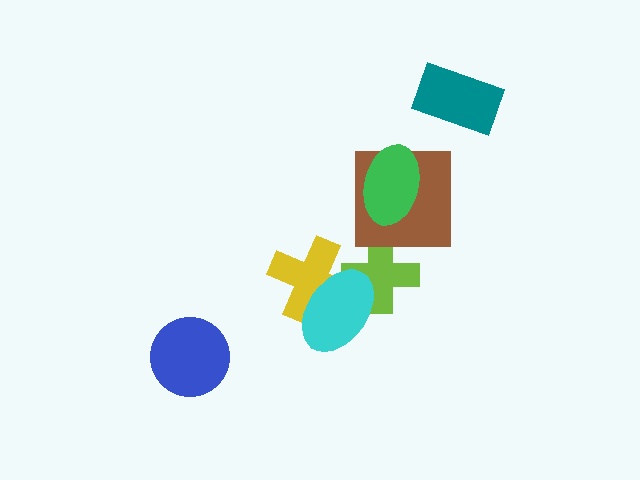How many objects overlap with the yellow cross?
2 objects overlap with the yellow cross.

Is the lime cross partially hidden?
Yes, it is partially covered by another shape.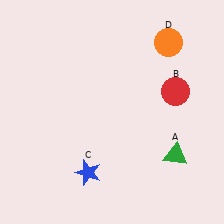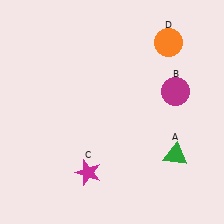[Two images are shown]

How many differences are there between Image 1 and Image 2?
There are 2 differences between the two images.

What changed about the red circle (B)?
In Image 1, B is red. In Image 2, it changed to magenta.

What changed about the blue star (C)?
In Image 1, C is blue. In Image 2, it changed to magenta.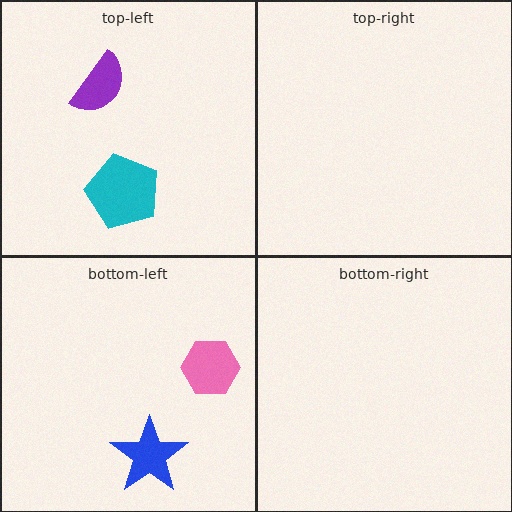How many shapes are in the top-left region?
2.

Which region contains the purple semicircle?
The top-left region.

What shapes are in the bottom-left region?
The blue star, the pink hexagon.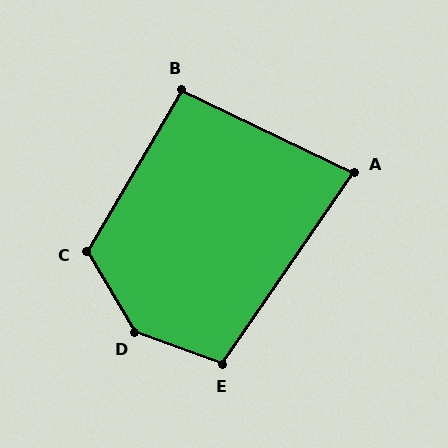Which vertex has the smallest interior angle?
A, at approximately 81 degrees.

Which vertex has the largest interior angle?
D, at approximately 141 degrees.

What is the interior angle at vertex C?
Approximately 118 degrees (obtuse).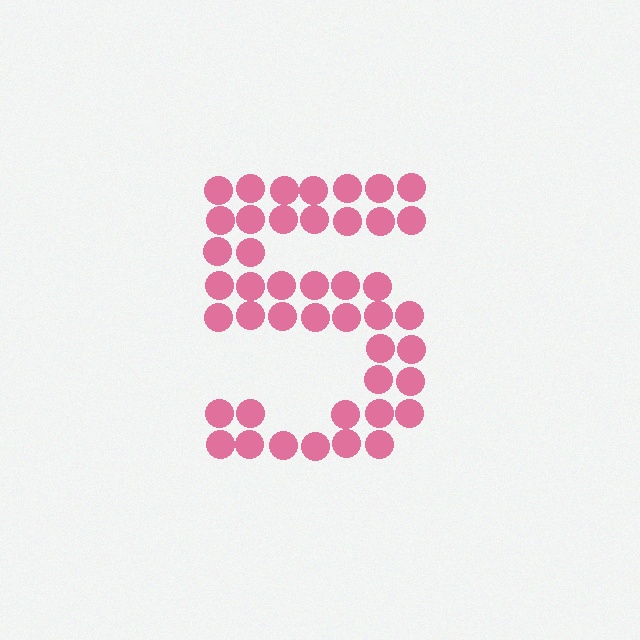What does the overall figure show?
The overall figure shows the digit 5.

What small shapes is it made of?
It is made of small circles.